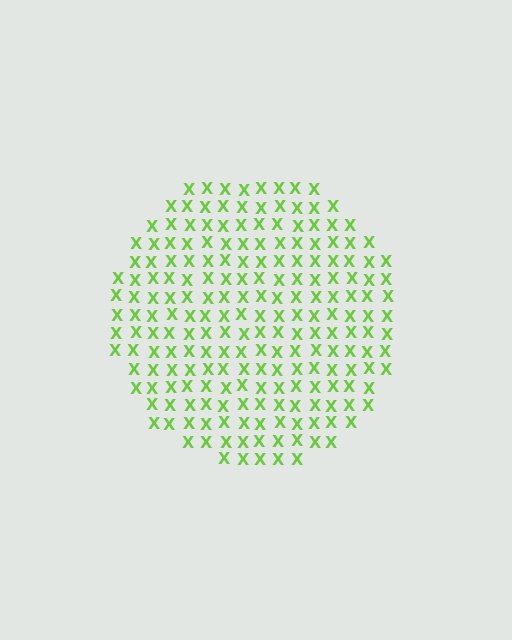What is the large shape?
The large shape is a circle.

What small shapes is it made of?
It is made of small letter X's.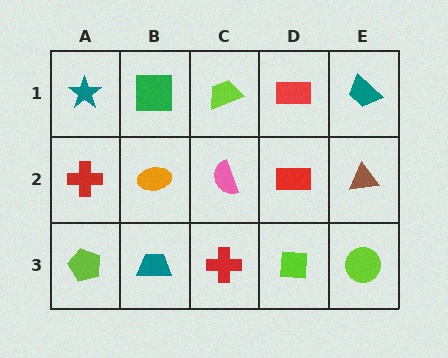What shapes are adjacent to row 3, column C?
A pink semicircle (row 2, column C), a teal trapezoid (row 3, column B), a lime square (row 3, column D).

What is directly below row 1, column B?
An orange ellipse.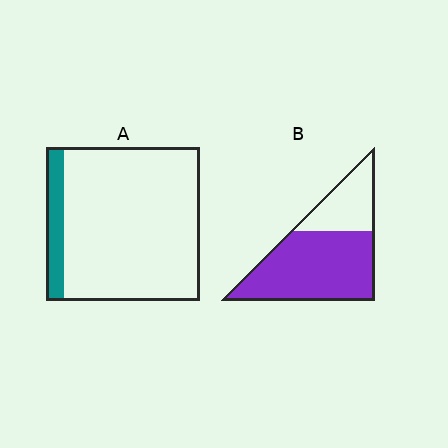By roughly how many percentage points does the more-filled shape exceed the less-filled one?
By roughly 60 percentage points (B over A).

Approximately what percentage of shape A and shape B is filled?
A is approximately 10% and B is approximately 70%.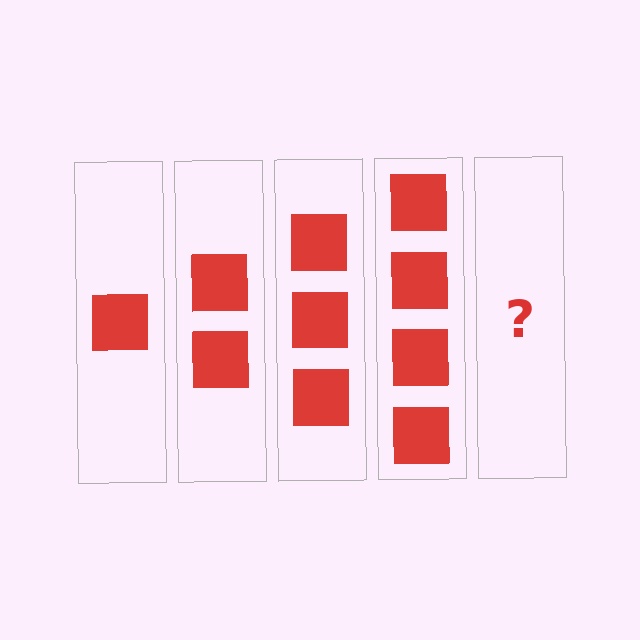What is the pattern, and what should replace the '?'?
The pattern is that each step adds one more square. The '?' should be 5 squares.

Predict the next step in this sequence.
The next step is 5 squares.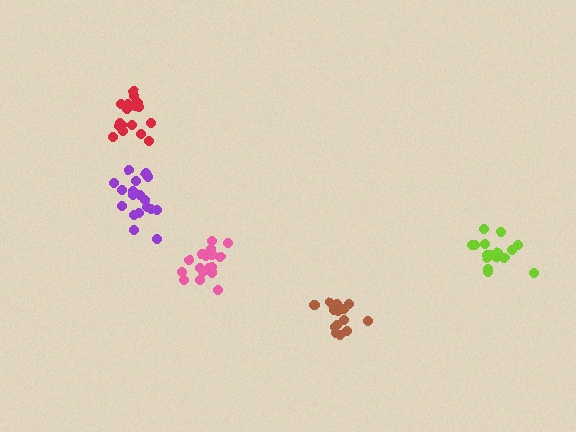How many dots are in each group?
Group 1: 14 dots, Group 2: 18 dots, Group 3: 17 dots, Group 4: 16 dots, Group 5: 18 dots (83 total).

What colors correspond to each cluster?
The clusters are colored: brown, red, pink, lime, purple.